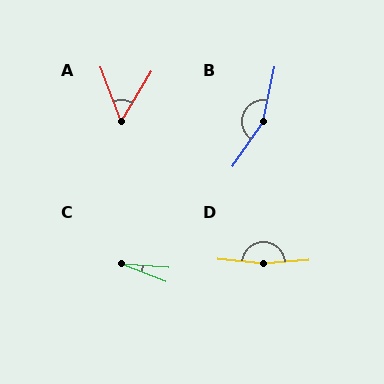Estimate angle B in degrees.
Approximately 157 degrees.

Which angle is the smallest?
C, at approximately 17 degrees.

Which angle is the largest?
D, at approximately 169 degrees.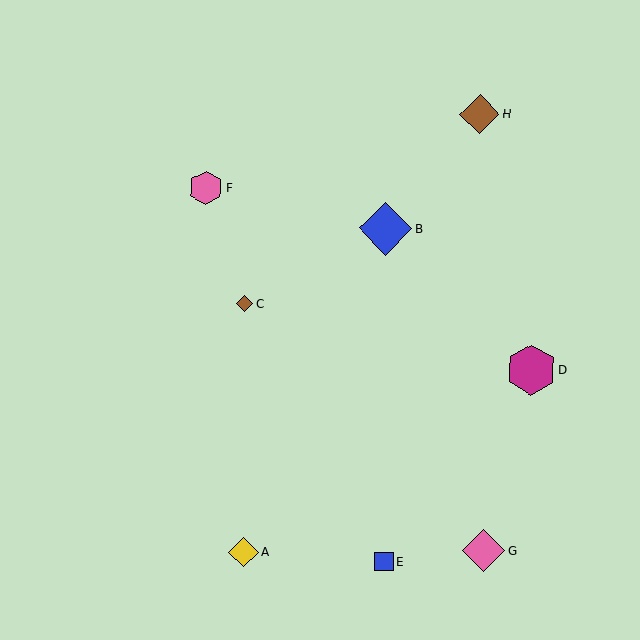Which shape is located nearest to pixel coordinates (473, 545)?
The pink diamond (labeled G) at (484, 551) is nearest to that location.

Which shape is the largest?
The blue diamond (labeled B) is the largest.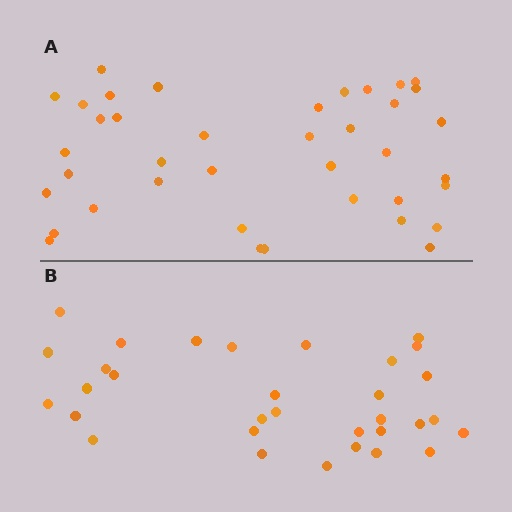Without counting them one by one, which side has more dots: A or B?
Region A (the top region) has more dots.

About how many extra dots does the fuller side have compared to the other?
Region A has roughly 8 or so more dots than region B.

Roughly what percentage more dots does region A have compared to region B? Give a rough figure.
About 20% more.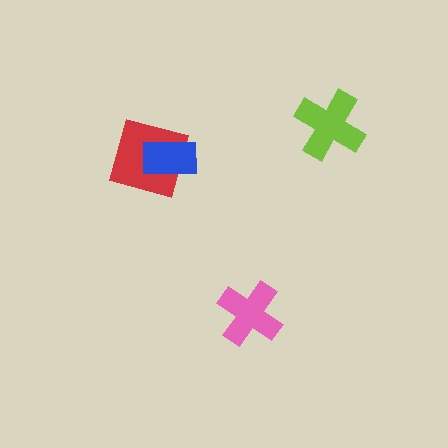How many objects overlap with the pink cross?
0 objects overlap with the pink cross.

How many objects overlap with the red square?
1 object overlaps with the red square.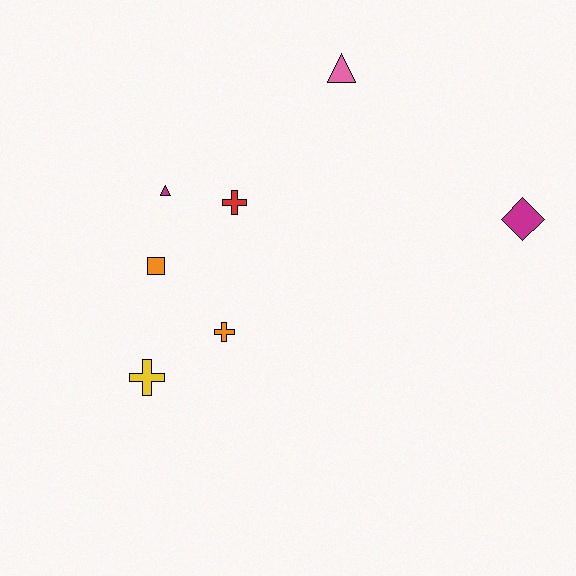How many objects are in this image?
There are 7 objects.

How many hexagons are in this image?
There are no hexagons.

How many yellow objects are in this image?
There is 1 yellow object.